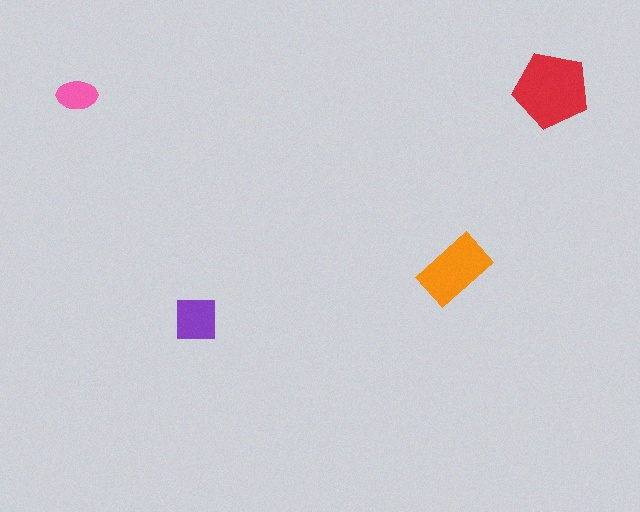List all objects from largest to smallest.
The red pentagon, the orange rectangle, the purple square, the pink ellipse.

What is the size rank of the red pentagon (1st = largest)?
1st.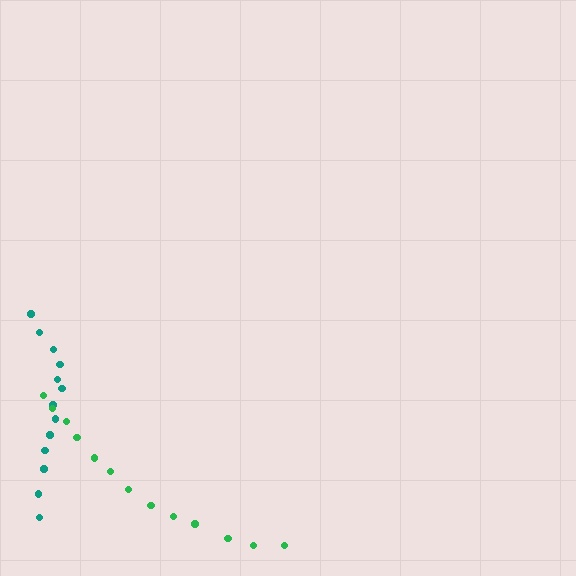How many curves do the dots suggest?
There are 2 distinct paths.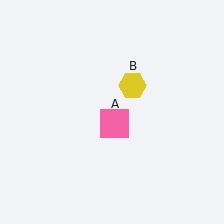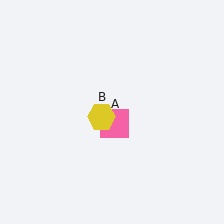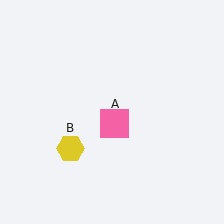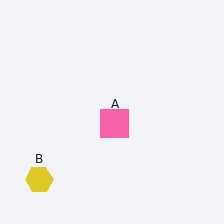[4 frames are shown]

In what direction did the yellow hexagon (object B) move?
The yellow hexagon (object B) moved down and to the left.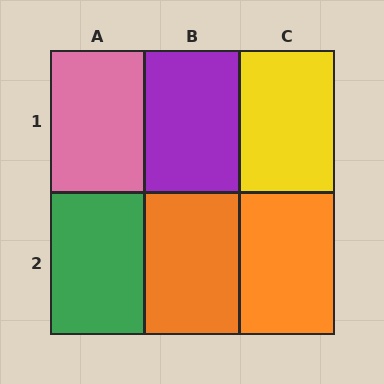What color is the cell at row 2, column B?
Orange.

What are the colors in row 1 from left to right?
Pink, purple, yellow.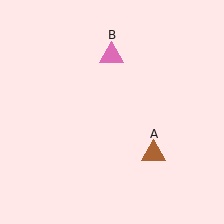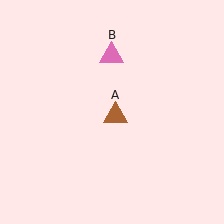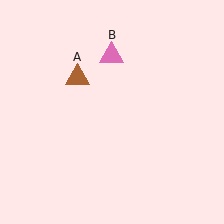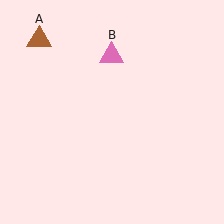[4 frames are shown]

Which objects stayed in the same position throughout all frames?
Pink triangle (object B) remained stationary.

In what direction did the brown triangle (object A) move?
The brown triangle (object A) moved up and to the left.